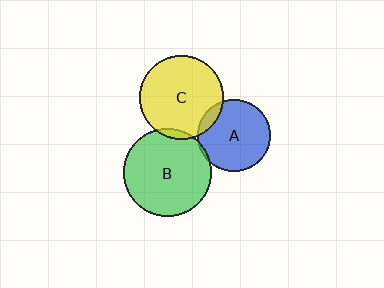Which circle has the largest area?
Circle B (green).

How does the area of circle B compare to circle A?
Approximately 1.5 times.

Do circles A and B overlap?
Yes.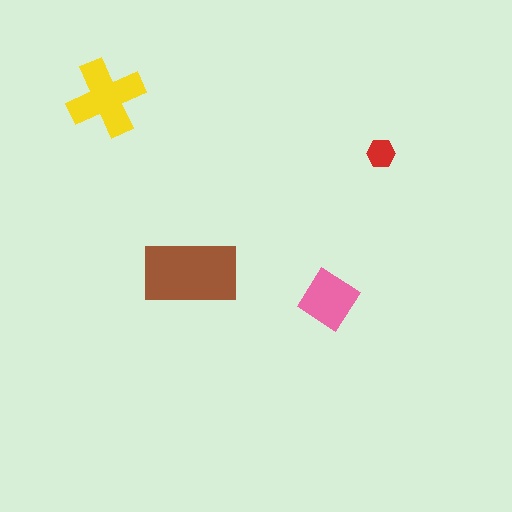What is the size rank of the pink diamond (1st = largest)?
3rd.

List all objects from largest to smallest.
The brown rectangle, the yellow cross, the pink diamond, the red hexagon.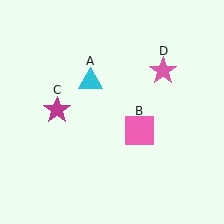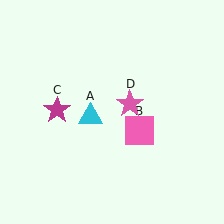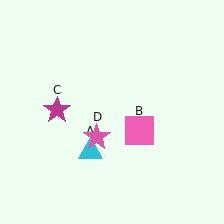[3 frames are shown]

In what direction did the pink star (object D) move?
The pink star (object D) moved down and to the left.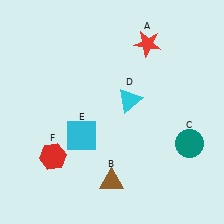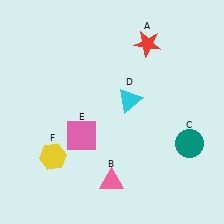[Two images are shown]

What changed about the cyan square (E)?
In Image 1, E is cyan. In Image 2, it changed to pink.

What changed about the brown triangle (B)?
In Image 1, B is brown. In Image 2, it changed to pink.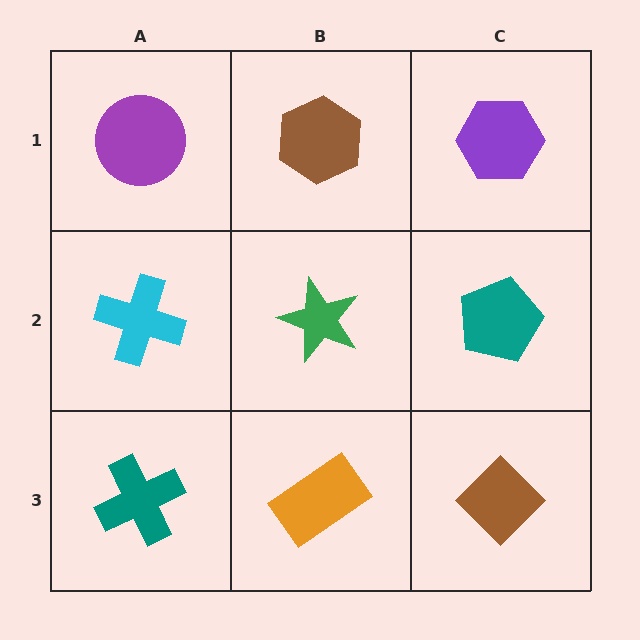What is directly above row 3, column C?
A teal pentagon.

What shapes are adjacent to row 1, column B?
A green star (row 2, column B), a purple circle (row 1, column A), a purple hexagon (row 1, column C).